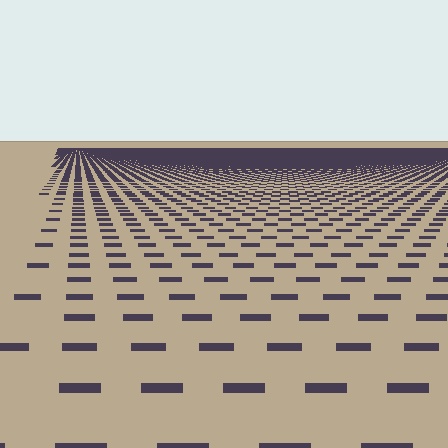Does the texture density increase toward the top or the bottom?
Density increases toward the top.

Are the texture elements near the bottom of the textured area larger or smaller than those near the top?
Larger. Near the bottom, elements are closer to the viewer and appear at a bigger on-screen size.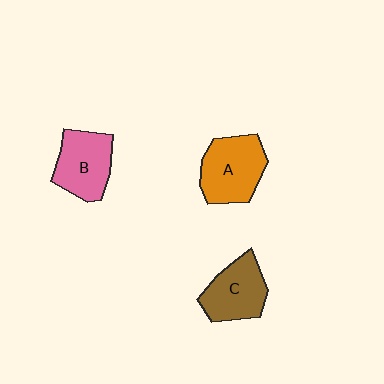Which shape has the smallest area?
Shape C (brown).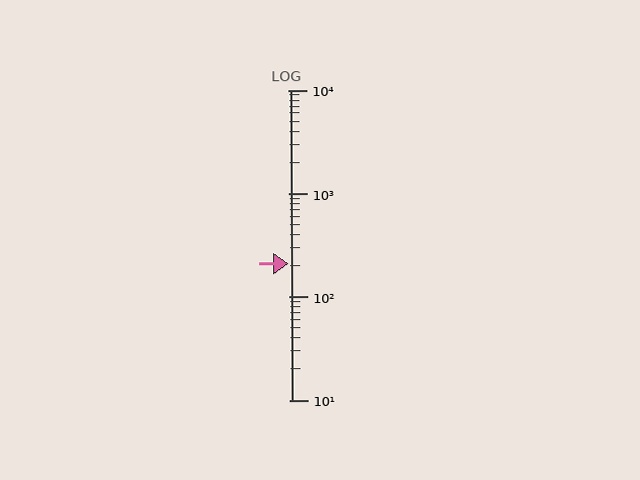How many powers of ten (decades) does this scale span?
The scale spans 3 decades, from 10 to 10000.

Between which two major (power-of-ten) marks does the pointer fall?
The pointer is between 100 and 1000.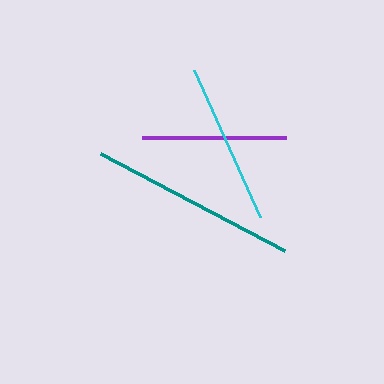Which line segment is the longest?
The teal line is the longest at approximately 208 pixels.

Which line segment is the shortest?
The purple line is the shortest at approximately 144 pixels.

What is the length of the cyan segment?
The cyan segment is approximately 161 pixels long.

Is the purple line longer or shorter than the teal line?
The teal line is longer than the purple line.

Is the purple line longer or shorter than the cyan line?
The cyan line is longer than the purple line.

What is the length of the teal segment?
The teal segment is approximately 208 pixels long.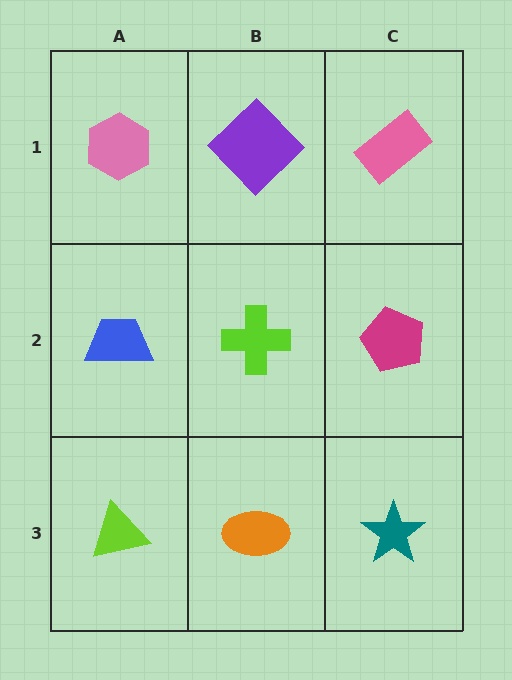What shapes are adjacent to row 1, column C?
A magenta pentagon (row 2, column C), a purple diamond (row 1, column B).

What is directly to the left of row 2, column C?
A lime cross.